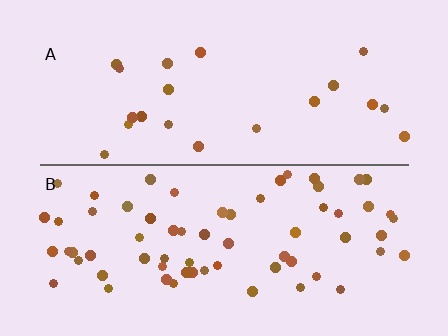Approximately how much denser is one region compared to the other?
Approximately 3.2× — region B over region A.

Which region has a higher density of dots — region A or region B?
B (the bottom).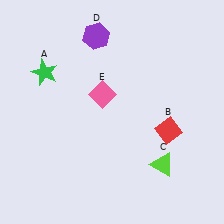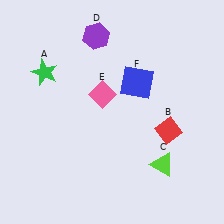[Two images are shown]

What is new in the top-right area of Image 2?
A blue square (F) was added in the top-right area of Image 2.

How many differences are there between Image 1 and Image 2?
There is 1 difference between the two images.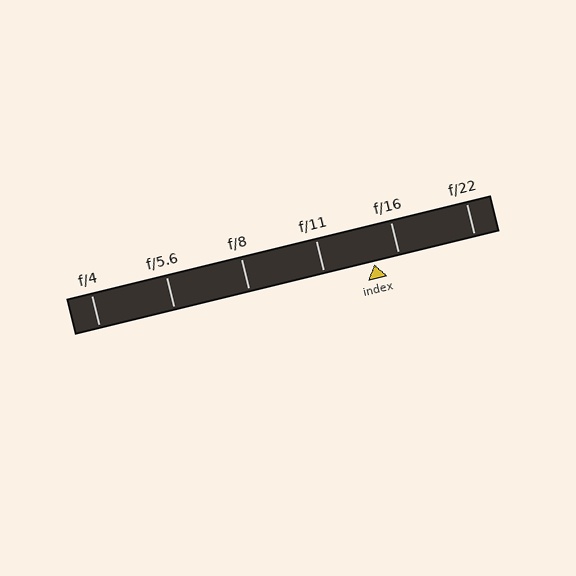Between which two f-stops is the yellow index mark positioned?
The index mark is between f/11 and f/16.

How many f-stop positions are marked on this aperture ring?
There are 6 f-stop positions marked.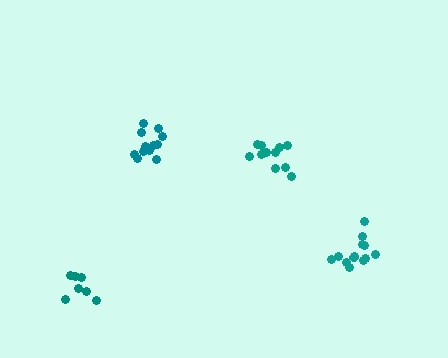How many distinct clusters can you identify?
There are 4 distinct clusters.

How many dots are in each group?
Group 1: 8 dots, Group 2: 13 dots, Group 3: 12 dots, Group 4: 11 dots (44 total).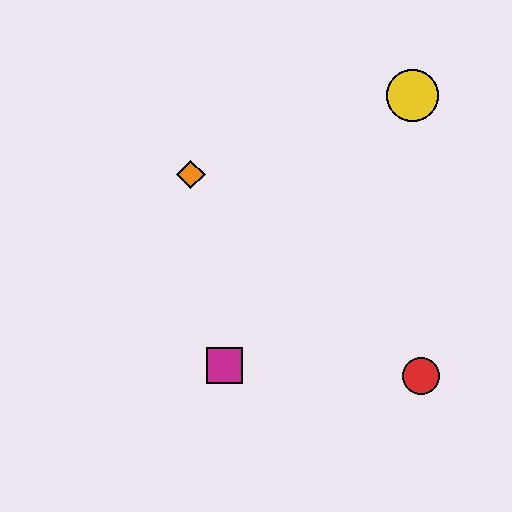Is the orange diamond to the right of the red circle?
No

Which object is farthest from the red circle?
The orange diamond is farthest from the red circle.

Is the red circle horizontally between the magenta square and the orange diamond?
No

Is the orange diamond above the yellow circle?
No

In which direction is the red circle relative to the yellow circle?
The red circle is below the yellow circle.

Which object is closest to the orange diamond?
The magenta square is closest to the orange diamond.